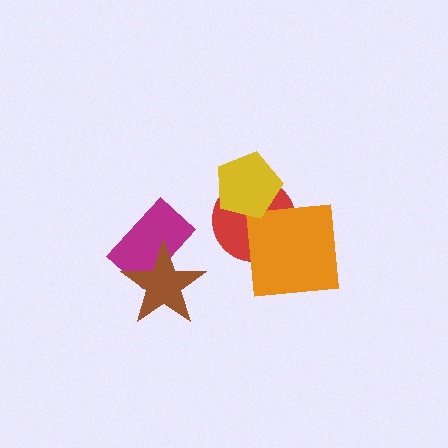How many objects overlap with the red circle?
2 objects overlap with the red circle.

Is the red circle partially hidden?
Yes, it is partially covered by another shape.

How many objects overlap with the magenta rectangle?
1 object overlaps with the magenta rectangle.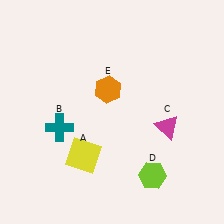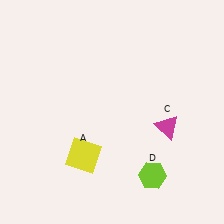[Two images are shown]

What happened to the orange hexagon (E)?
The orange hexagon (E) was removed in Image 2. It was in the top-left area of Image 1.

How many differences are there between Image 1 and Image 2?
There are 2 differences between the two images.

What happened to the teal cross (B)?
The teal cross (B) was removed in Image 2. It was in the bottom-left area of Image 1.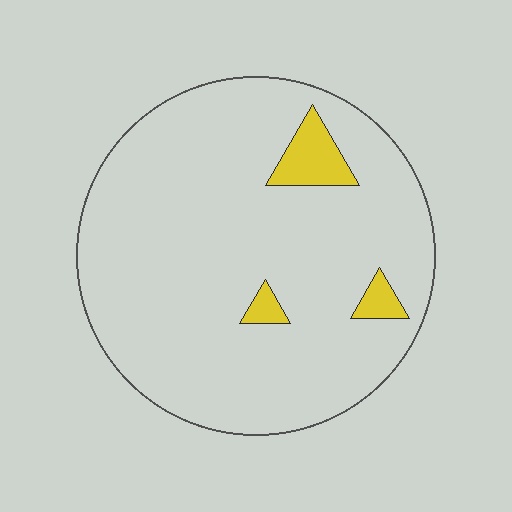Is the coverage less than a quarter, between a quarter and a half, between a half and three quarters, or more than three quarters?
Less than a quarter.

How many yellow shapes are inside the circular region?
3.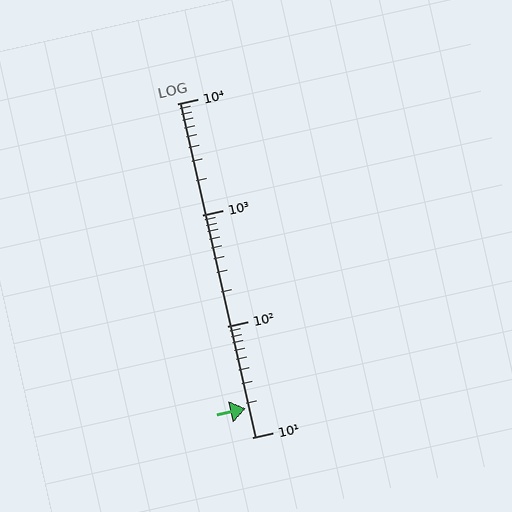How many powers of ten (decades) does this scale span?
The scale spans 3 decades, from 10 to 10000.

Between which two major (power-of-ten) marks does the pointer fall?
The pointer is between 10 and 100.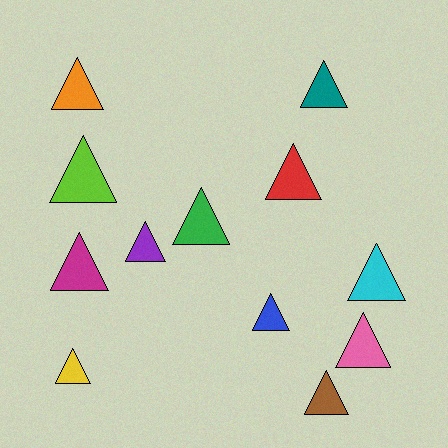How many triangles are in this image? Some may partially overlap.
There are 12 triangles.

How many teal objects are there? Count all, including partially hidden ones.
There is 1 teal object.